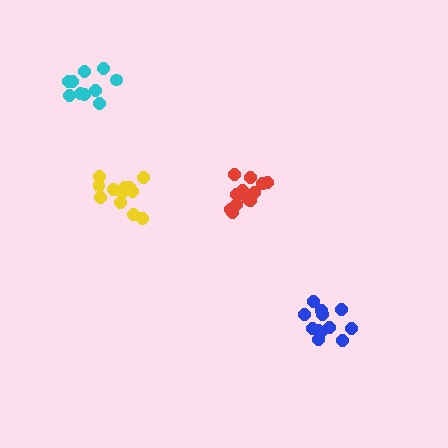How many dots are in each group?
Group 1: 12 dots, Group 2: 10 dots, Group 3: 13 dots, Group 4: 12 dots (47 total).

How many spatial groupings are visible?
There are 4 spatial groupings.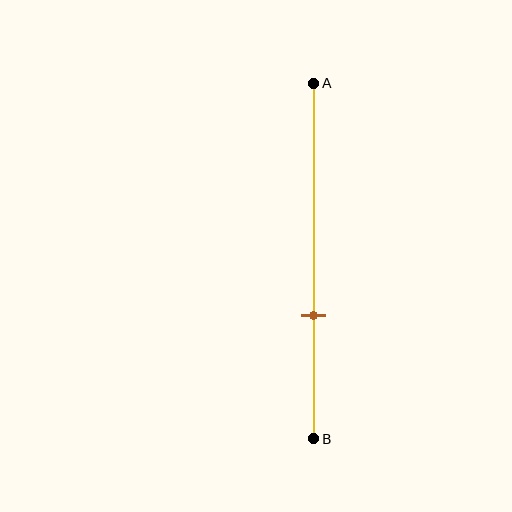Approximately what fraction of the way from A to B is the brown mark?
The brown mark is approximately 65% of the way from A to B.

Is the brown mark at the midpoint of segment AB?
No, the mark is at about 65% from A, not at the 50% midpoint.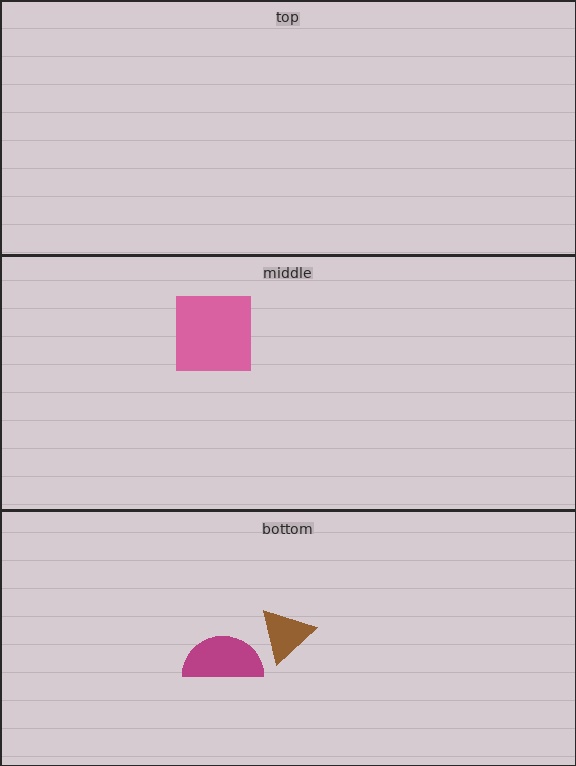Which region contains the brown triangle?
The bottom region.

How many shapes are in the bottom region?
2.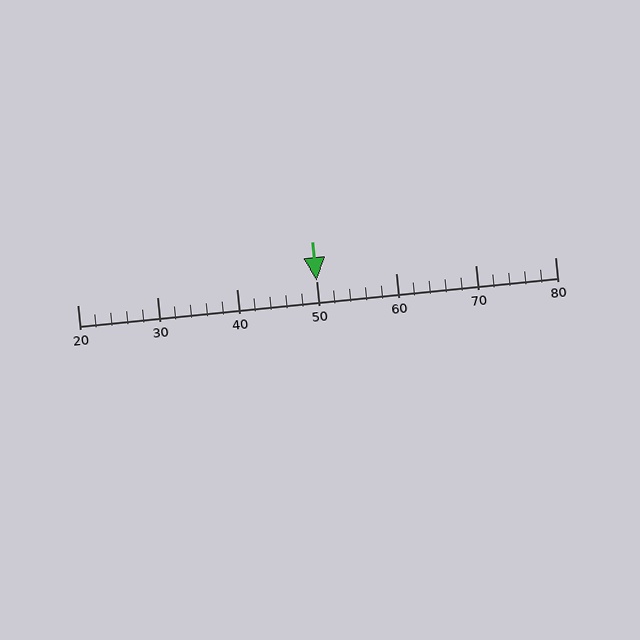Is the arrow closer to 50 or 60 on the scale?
The arrow is closer to 50.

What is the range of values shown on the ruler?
The ruler shows values from 20 to 80.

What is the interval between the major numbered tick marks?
The major tick marks are spaced 10 units apart.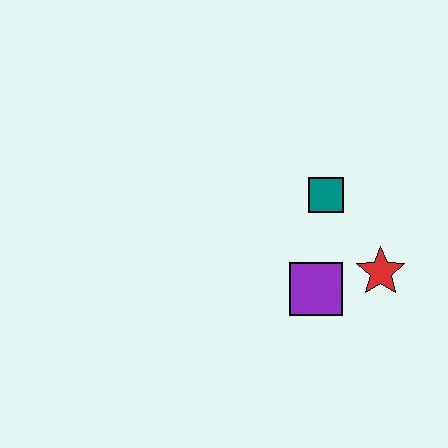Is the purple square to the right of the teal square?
No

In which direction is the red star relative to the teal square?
The red star is below the teal square.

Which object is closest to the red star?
The purple square is closest to the red star.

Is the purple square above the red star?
No